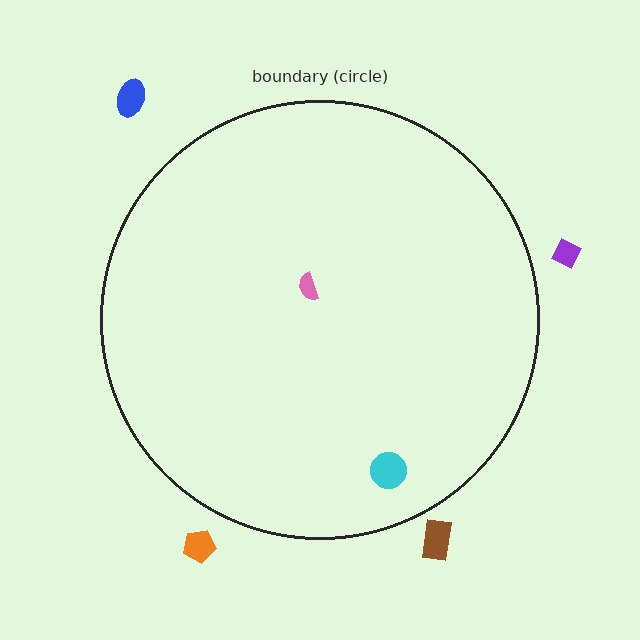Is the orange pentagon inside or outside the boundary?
Outside.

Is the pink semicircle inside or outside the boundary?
Inside.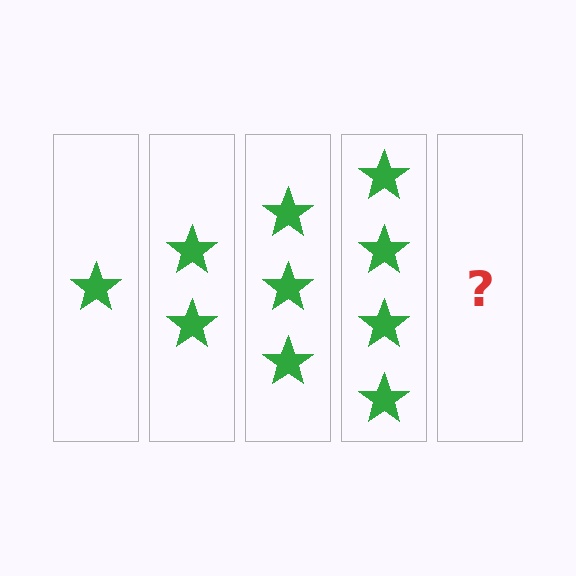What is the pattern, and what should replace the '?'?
The pattern is that each step adds one more star. The '?' should be 5 stars.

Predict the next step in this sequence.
The next step is 5 stars.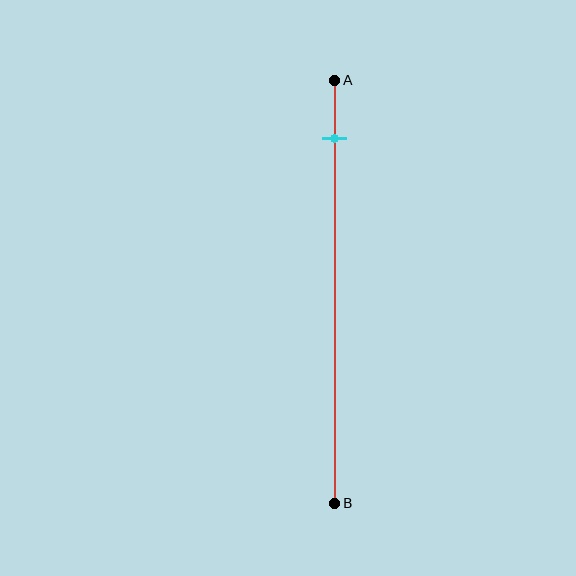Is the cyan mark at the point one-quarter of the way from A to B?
No, the mark is at about 15% from A, not at the 25% one-quarter point.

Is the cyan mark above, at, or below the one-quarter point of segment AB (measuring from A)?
The cyan mark is above the one-quarter point of segment AB.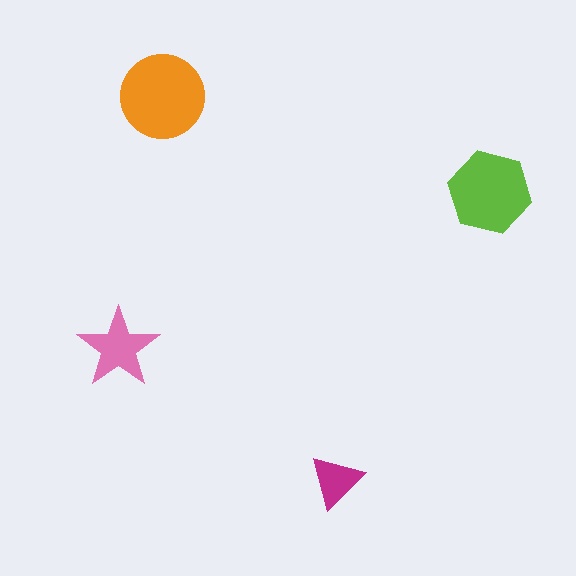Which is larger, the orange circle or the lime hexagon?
The orange circle.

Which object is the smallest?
The magenta triangle.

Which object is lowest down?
The magenta triangle is bottommost.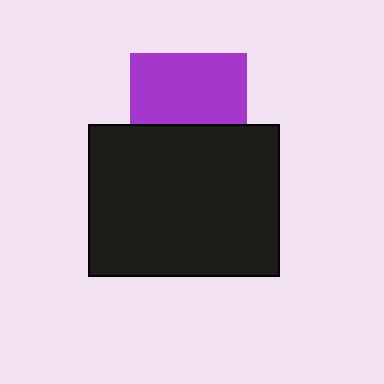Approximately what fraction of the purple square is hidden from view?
Roughly 40% of the purple square is hidden behind the black rectangle.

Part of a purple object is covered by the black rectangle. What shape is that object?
It is a square.